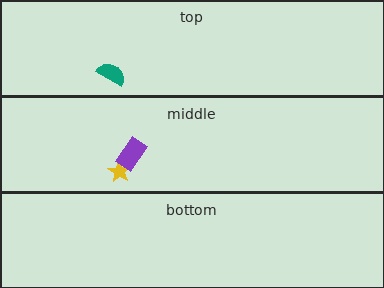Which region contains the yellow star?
The middle region.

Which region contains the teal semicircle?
The top region.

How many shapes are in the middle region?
2.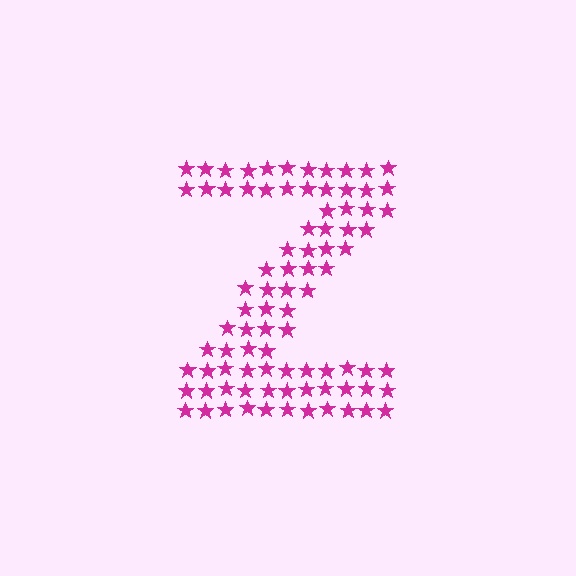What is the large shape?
The large shape is the letter Z.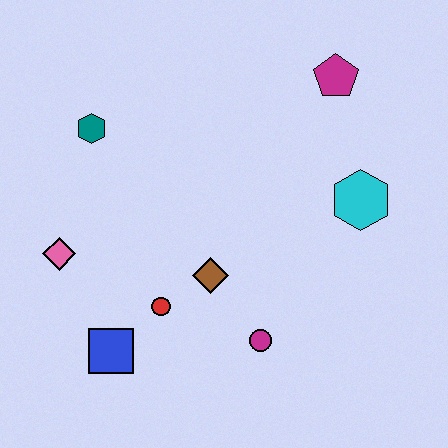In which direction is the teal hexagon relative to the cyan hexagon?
The teal hexagon is to the left of the cyan hexagon.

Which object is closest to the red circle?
The brown diamond is closest to the red circle.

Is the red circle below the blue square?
No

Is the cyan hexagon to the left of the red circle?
No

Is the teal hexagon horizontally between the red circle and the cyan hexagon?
No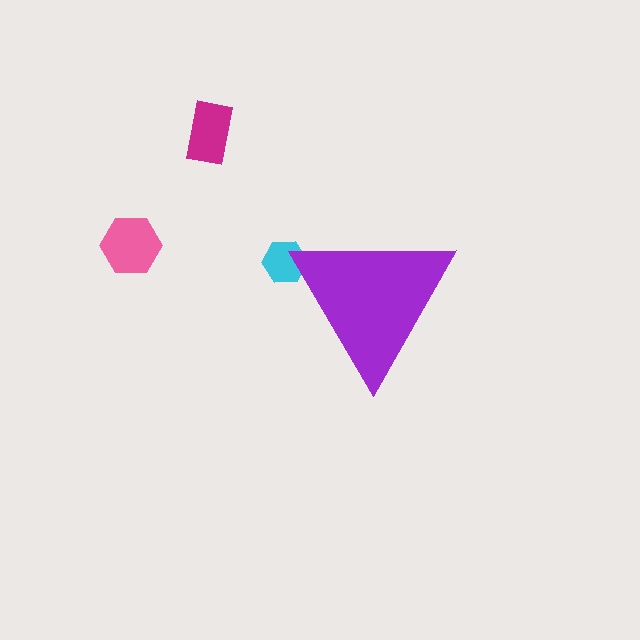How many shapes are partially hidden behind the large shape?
1 shape is partially hidden.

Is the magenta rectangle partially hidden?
No, the magenta rectangle is fully visible.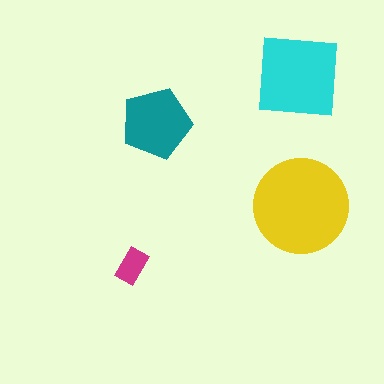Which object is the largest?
The yellow circle.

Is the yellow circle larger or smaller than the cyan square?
Larger.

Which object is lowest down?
The magenta rectangle is bottommost.